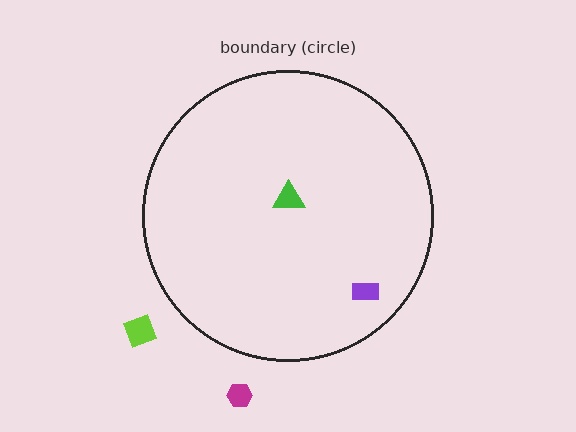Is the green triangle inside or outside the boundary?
Inside.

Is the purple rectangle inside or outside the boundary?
Inside.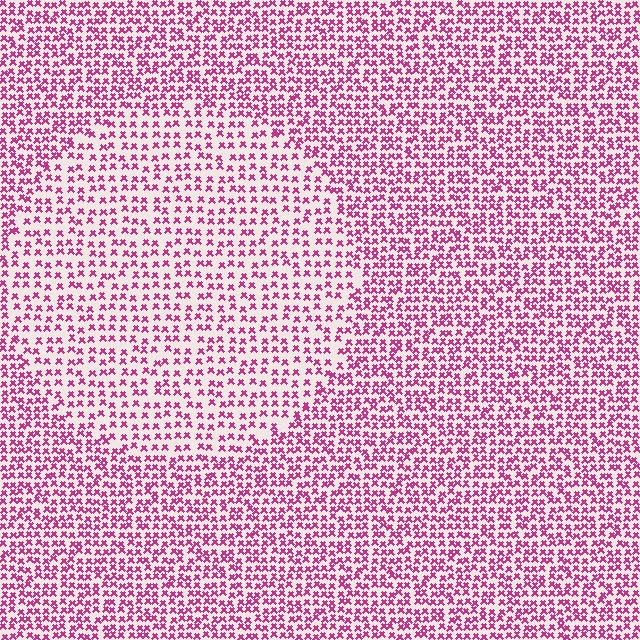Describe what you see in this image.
The image contains small magenta elements arranged at two different densities. A circle-shaped region is visible where the elements are less densely packed than the surrounding area.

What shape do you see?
I see a circle.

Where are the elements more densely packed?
The elements are more densely packed outside the circle boundary.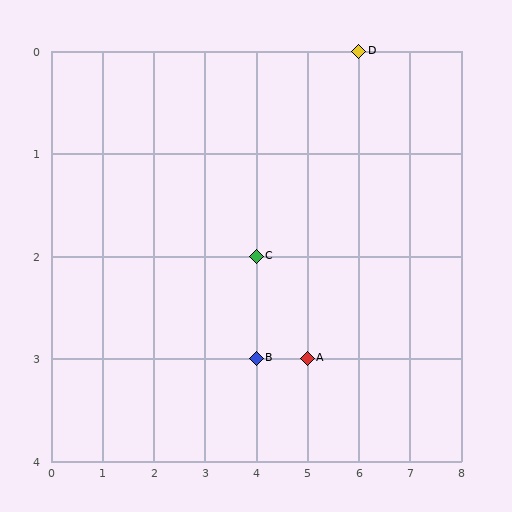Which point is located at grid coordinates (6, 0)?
Point D is at (6, 0).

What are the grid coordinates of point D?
Point D is at grid coordinates (6, 0).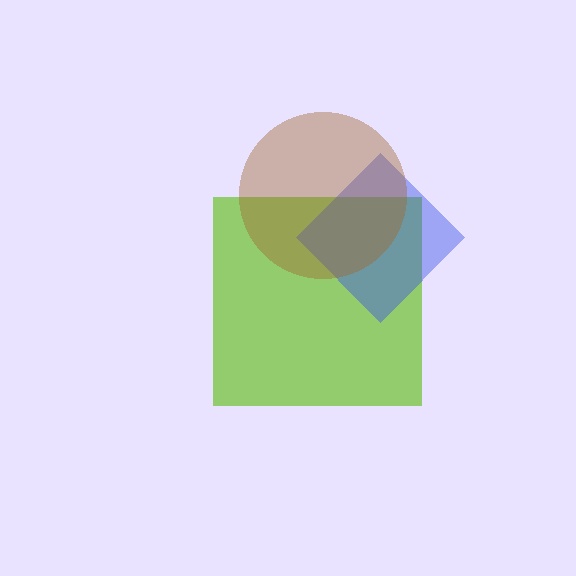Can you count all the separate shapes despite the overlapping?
Yes, there are 3 separate shapes.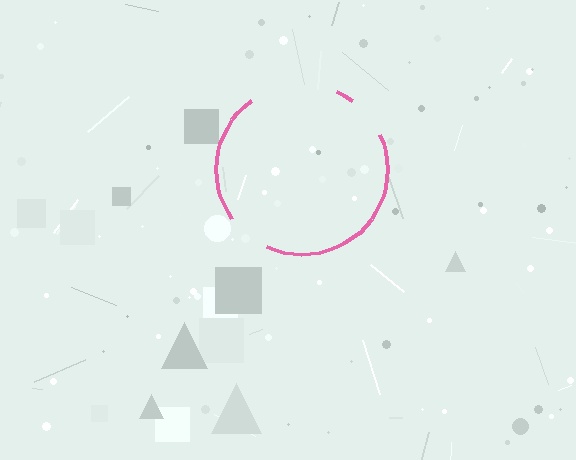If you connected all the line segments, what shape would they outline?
They would outline a circle.